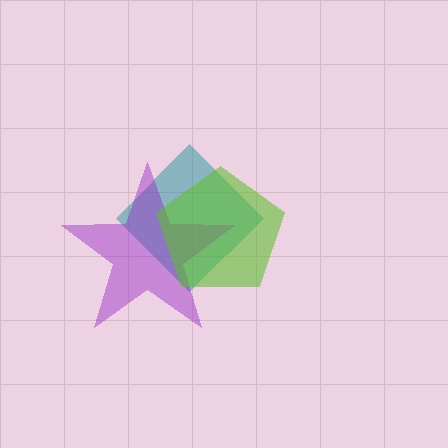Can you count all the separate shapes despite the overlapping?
Yes, there are 3 separate shapes.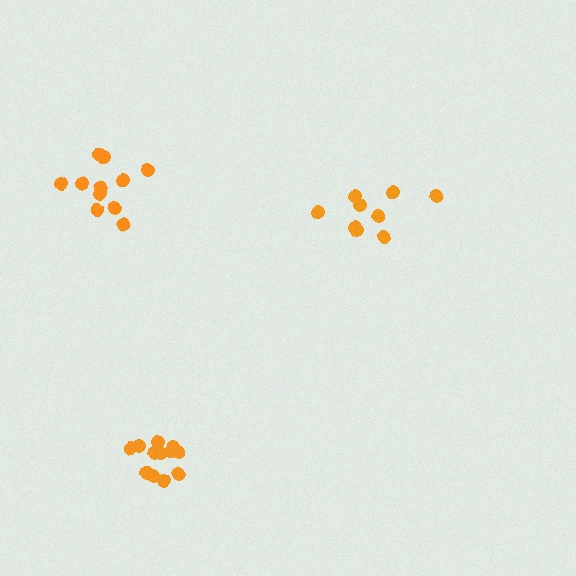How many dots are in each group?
Group 1: 9 dots, Group 2: 11 dots, Group 3: 12 dots (32 total).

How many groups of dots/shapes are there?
There are 3 groups.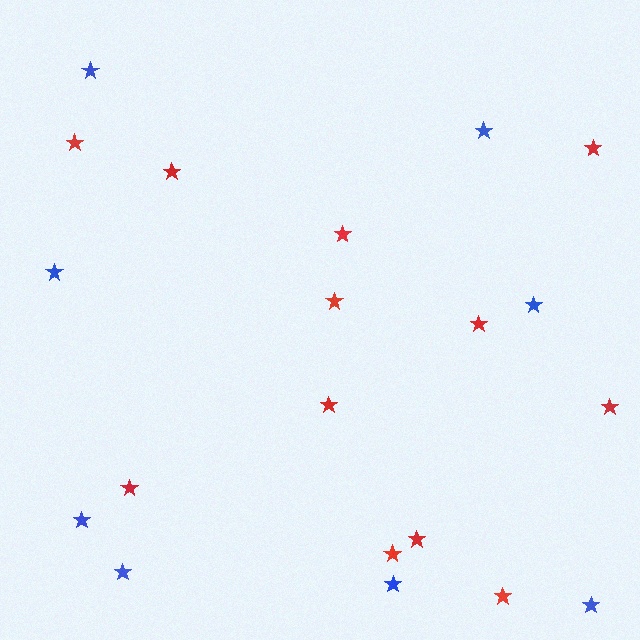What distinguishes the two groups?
There are 2 groups: one group of blue stars (8) and one group of red stars (12).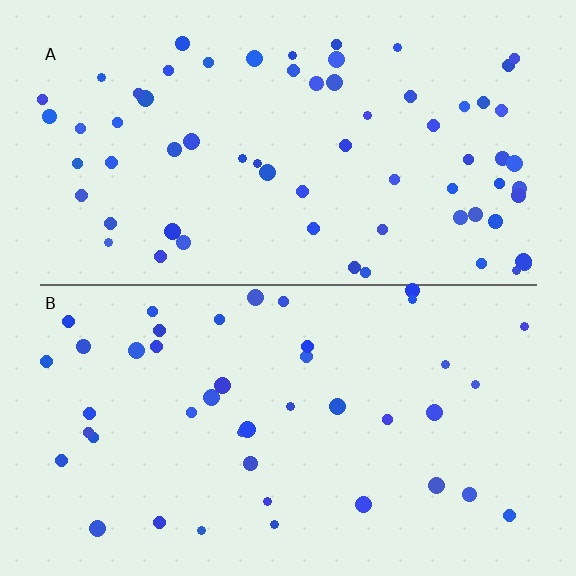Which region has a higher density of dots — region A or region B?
A (the top).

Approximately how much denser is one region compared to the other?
Approximately 1.5× — region A over region B.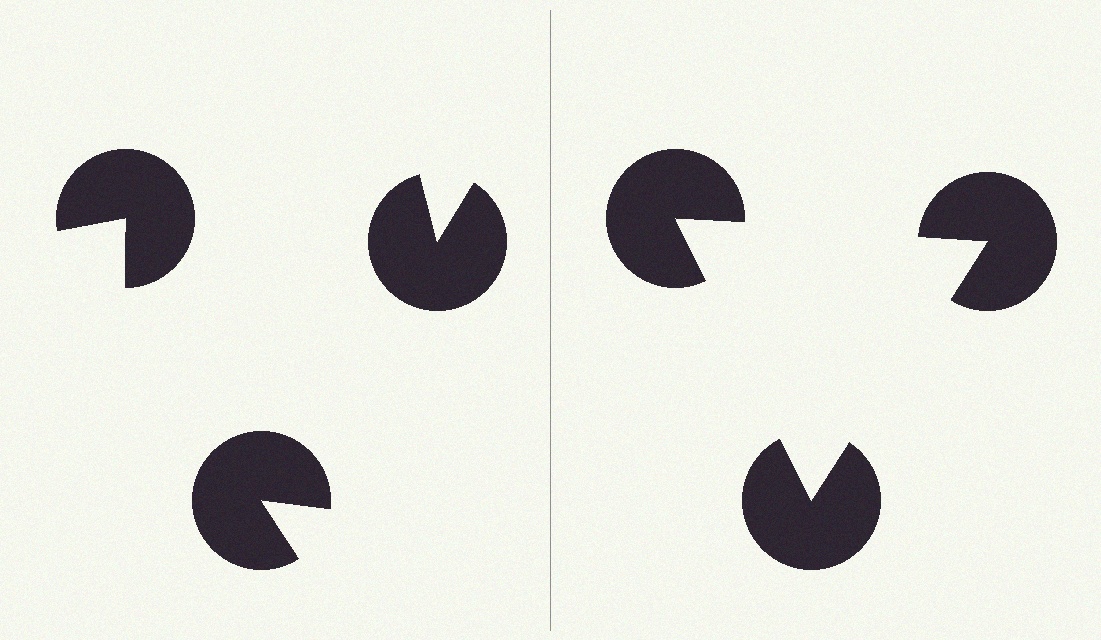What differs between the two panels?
The pac-man discs are positioned identically on both sides; only the wedge orientations differ. On the right they align to a triangle; on the left they are misaligned.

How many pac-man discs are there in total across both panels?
6 — 3 on each side.